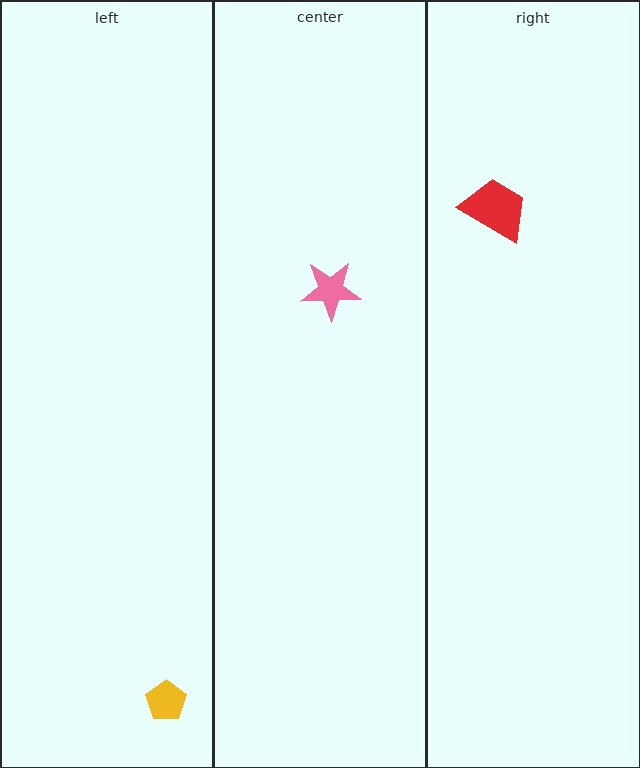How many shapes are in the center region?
1.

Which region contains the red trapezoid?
The right region.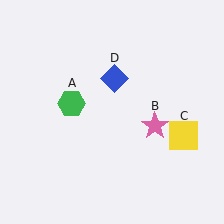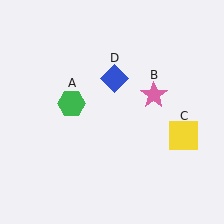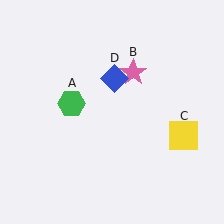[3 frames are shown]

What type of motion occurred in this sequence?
The pink star (object B) rotated counterclockwise around the center of the scene.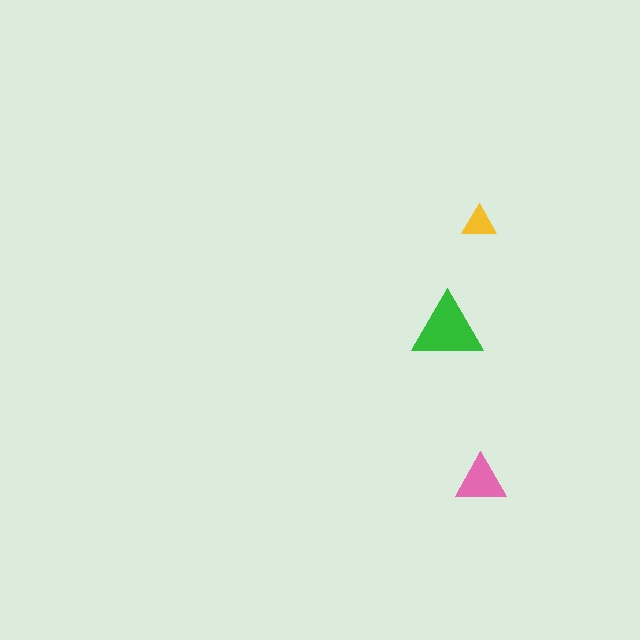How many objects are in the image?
There are 3 objects in the image.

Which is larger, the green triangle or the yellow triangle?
The green one.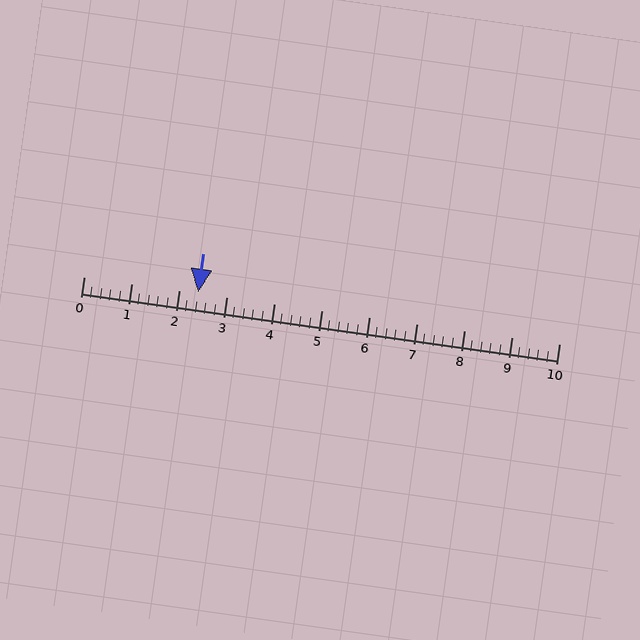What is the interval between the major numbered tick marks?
The major tick marks are spaced 1 units apart.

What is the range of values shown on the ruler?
The ruler shows values from 0 to 10.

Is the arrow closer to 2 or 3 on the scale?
The arrow is closer to 2.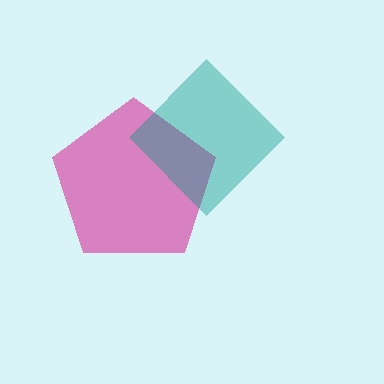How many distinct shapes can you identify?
There are 2 distinct shapes: a magenta pentagon, a teal diamond.